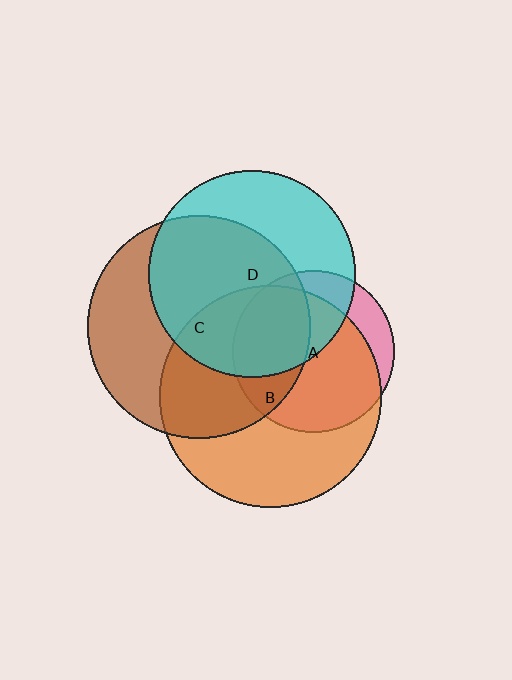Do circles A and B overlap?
Yes.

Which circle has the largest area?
Circle C (brown).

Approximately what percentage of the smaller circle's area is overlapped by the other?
Approximately 80%.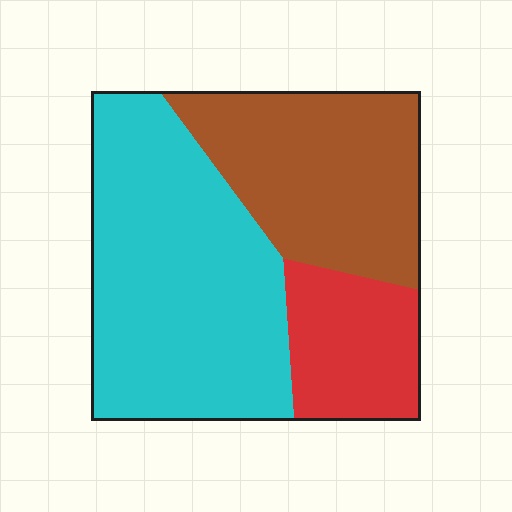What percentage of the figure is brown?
Brown covers about 35% of the figure.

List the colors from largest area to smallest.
From largest to smallest: cyan, brown, red.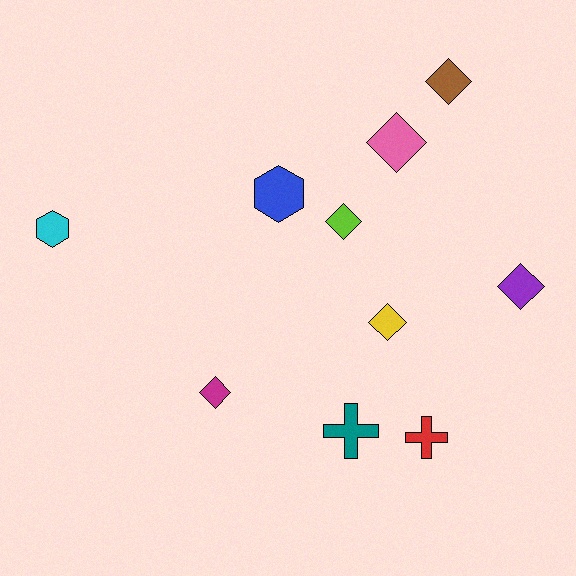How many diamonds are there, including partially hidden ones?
There are 6 diamonds.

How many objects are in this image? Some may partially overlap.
There are 10 objects.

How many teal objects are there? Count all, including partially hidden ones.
There is 1 teal object.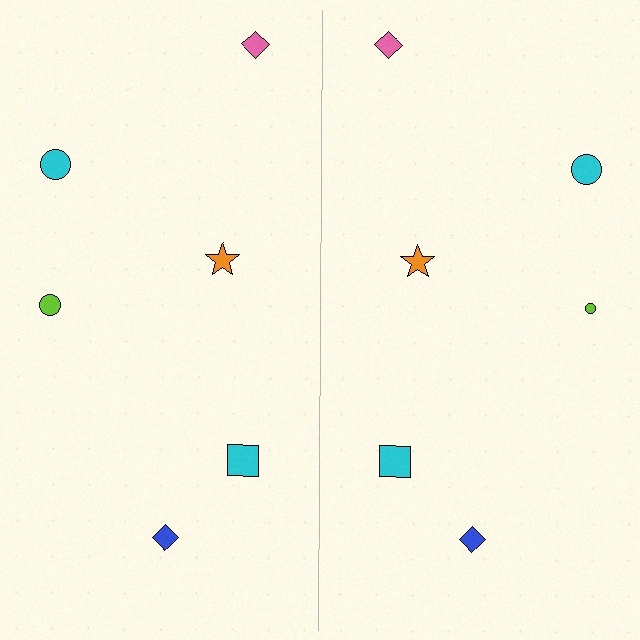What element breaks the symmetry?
The lime circle on the right side has a different size than its mirror counterpart.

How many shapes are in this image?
There are 12 shapes in this image.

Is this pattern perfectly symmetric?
No, the pattern is not perfectly symmetric. The lime circle on the right side has a different size than its mirror counterpart.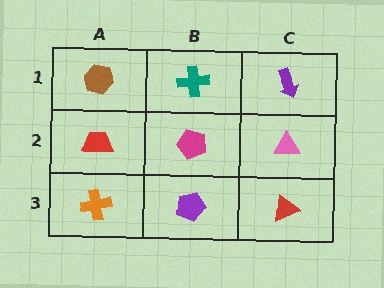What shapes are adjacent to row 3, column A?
A red trapezoid (row 2, column A), a purple pentagon (row 3, column B).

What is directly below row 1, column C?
A pink triangle.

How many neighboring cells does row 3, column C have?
2.